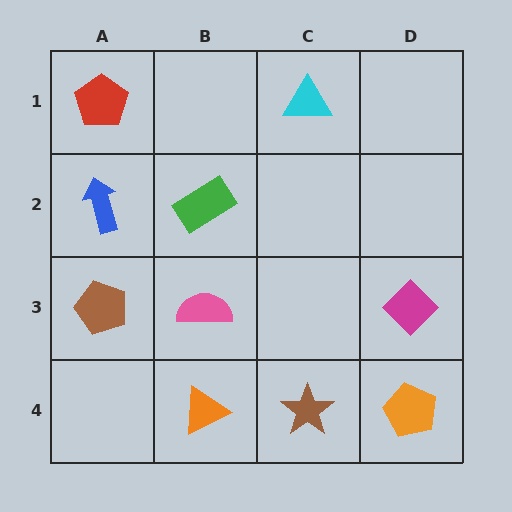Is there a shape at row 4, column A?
No, that cell is empty.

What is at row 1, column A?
A red pentagon.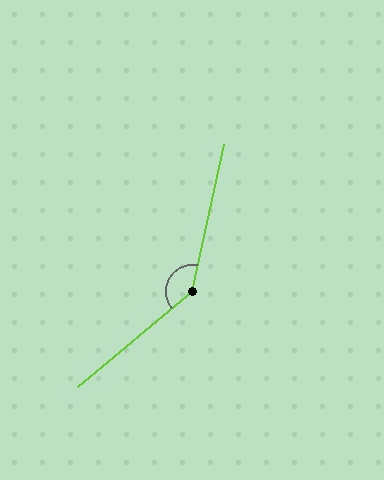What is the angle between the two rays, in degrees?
Approximately 142 degrees.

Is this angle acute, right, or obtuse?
It is obtuse.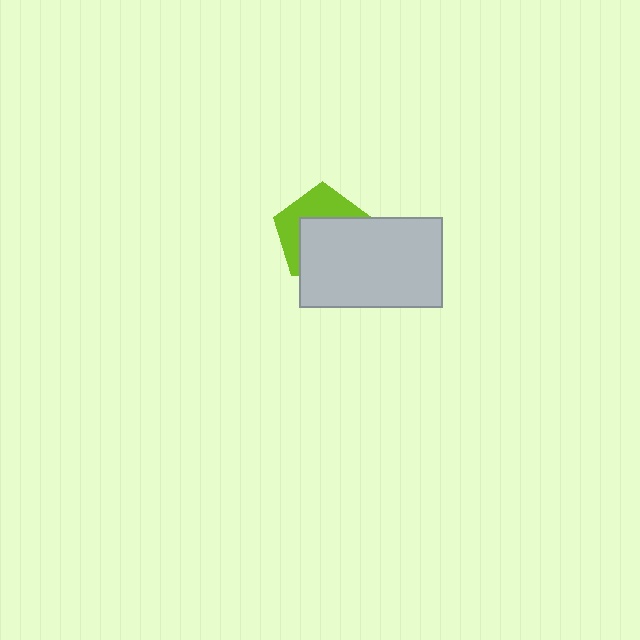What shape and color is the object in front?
The object in front is a light gray rectangle.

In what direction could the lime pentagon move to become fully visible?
The lime pentagon could move toward the upper-left. That would shift it out from behind the light gray rectangle entirely.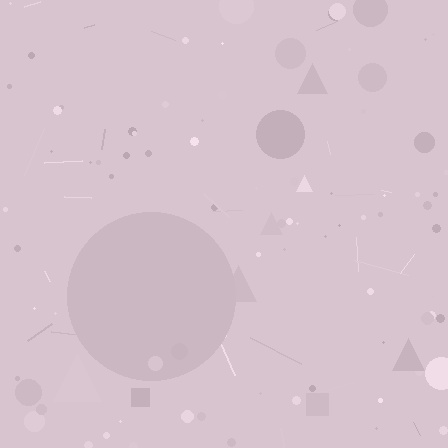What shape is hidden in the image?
A circle is hidden in the image.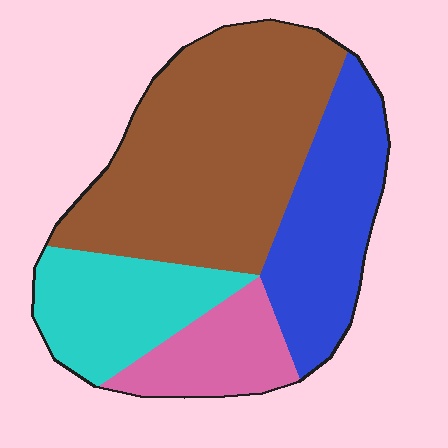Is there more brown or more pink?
Brown.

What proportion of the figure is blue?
Blue covers about 25% of the figure.